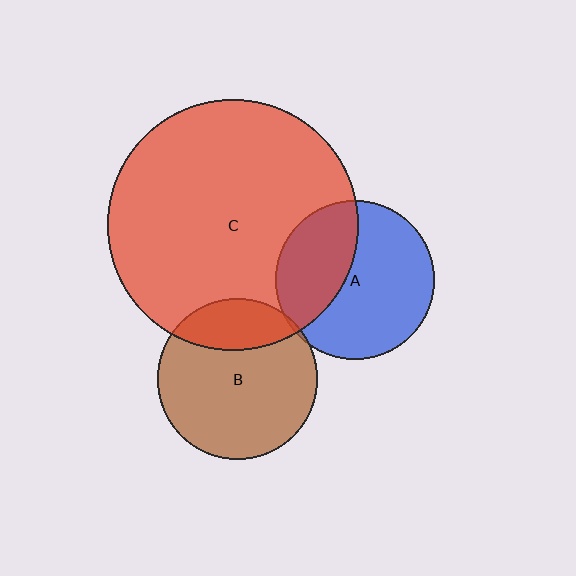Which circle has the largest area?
Circle C (red).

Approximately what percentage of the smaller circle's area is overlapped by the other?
Approximately 5%.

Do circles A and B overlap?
Yes.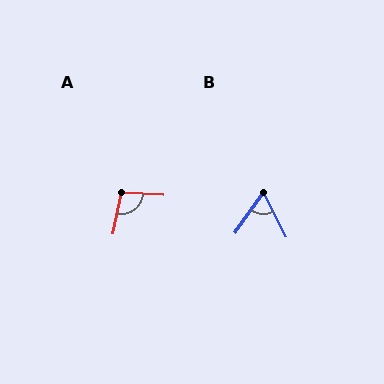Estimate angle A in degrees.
Approximately 99 degrees.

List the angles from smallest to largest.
B (63°), A (99°).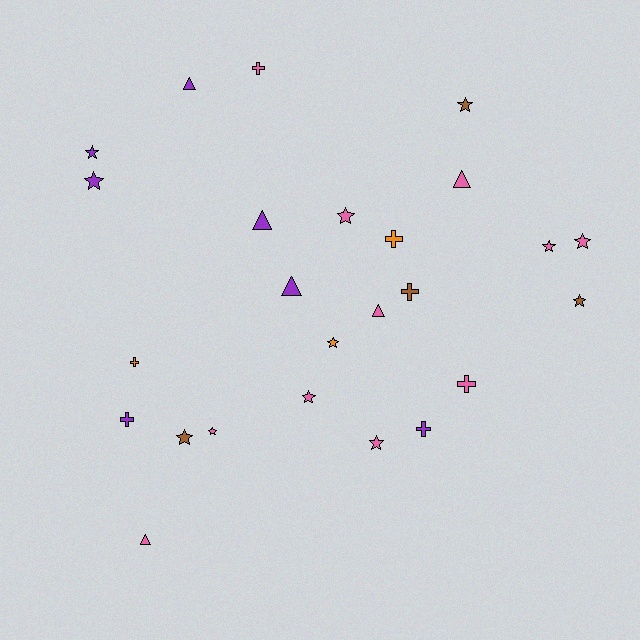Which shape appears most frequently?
Star, with 12 objects.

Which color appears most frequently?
Pink, with 11 objects.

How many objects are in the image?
There are 25 objects.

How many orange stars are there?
There is 1 orange star.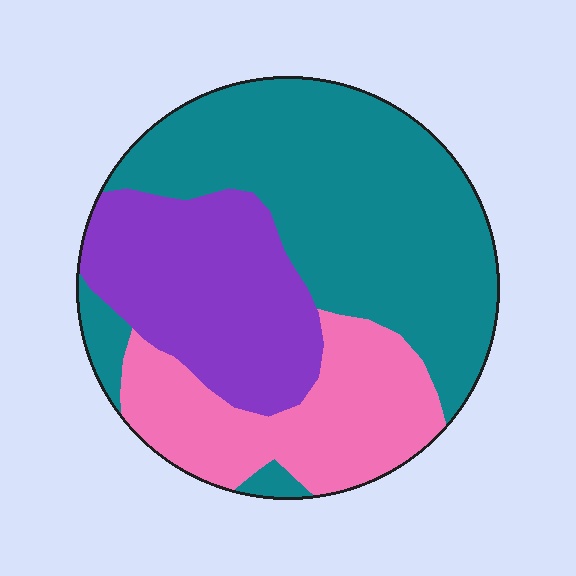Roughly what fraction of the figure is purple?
Purple takes up about one quarter (1/4) of the figure.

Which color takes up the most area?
Teal, at roughly 50%.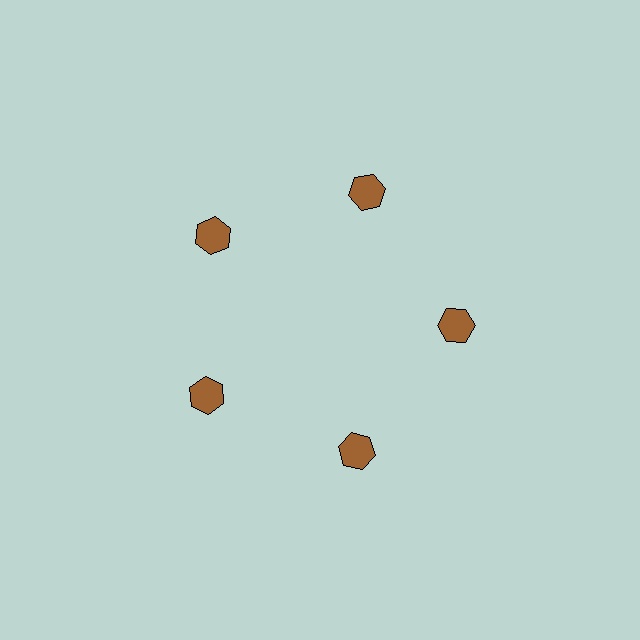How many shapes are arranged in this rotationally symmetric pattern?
There are 5 shapes, arranged in 5 groups of 1.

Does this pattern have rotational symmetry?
Yes, this pattern has 5-fold rotational symmetry. It looks the same after rotating 72 degrees around the center.